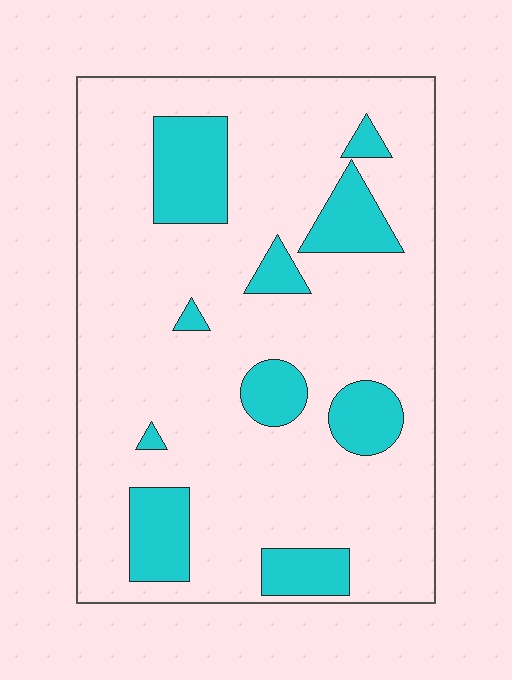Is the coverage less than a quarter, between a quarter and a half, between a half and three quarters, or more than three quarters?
Less than a quarter.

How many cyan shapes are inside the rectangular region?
10.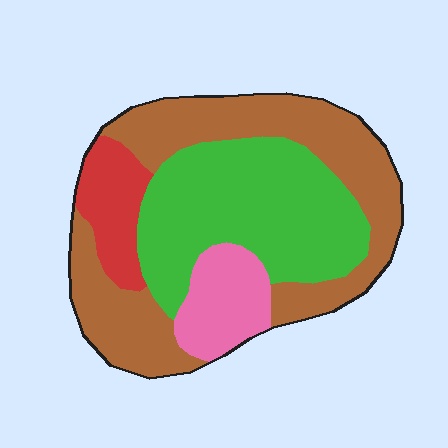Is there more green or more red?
Green.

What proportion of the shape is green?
Green takes up about three eighths (3/8) of the shape.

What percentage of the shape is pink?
Pink takes up about one eighth (1/8) of the shape.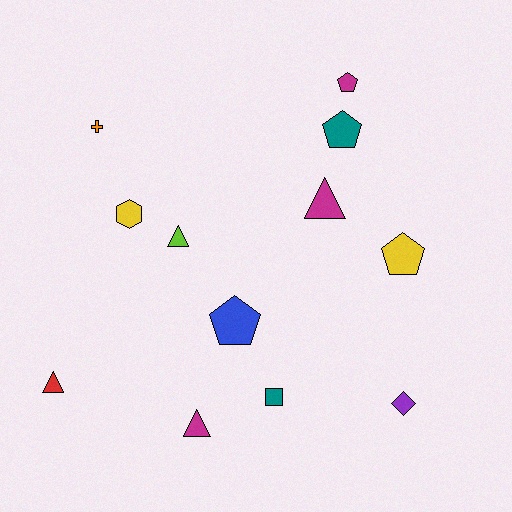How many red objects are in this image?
There is 1 red object.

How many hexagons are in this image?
There is 1 hexagon.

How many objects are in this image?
There are 12 objects.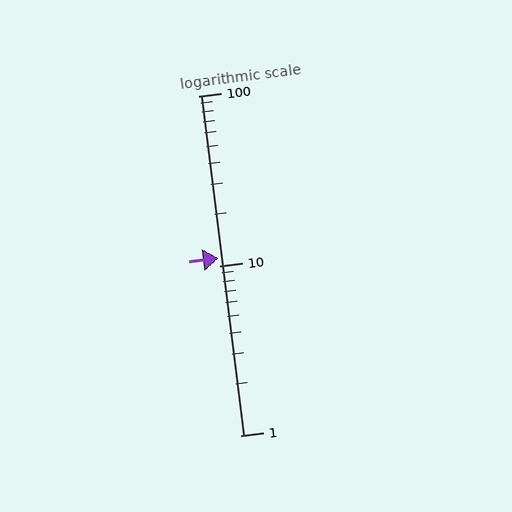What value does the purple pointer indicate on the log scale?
The pointer indicates approximately 11.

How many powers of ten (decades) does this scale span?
The scale spans 2 decades, from 1 to 100.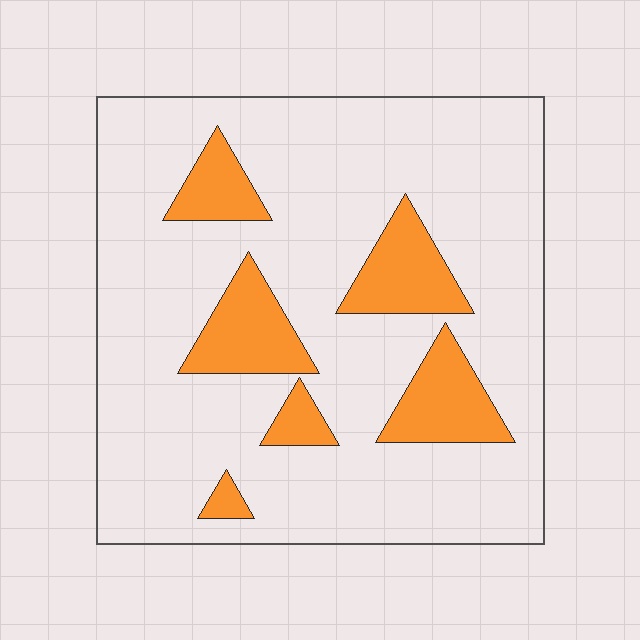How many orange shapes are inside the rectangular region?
6.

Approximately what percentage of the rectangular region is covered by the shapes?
Approximately 20%.